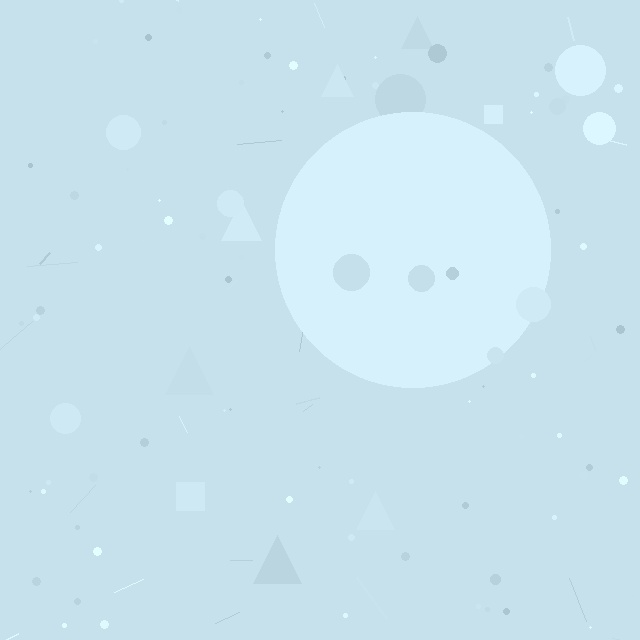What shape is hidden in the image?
A circle is hidden in the image.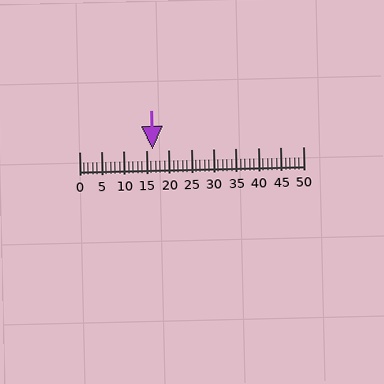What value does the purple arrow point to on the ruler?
The purple arrow points to approximately 16.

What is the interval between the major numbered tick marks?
The major tick marks are spaced 5 units apart.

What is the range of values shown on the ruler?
The ruler shows values from 0 to 50.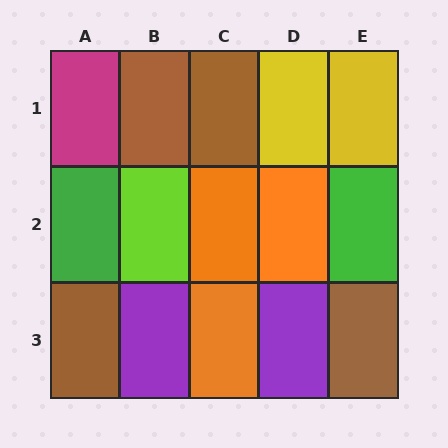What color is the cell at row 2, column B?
Lime.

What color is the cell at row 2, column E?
Green.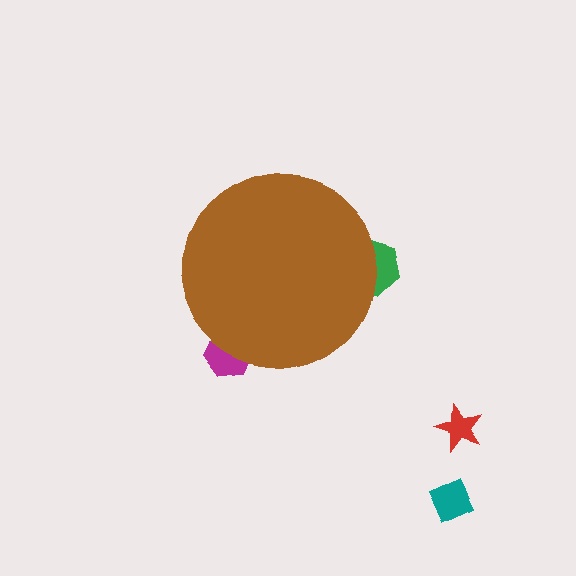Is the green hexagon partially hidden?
Yes, the green hexagon is partially hidden behind the brown circle.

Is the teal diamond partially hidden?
No, the teal diamond is fully visible.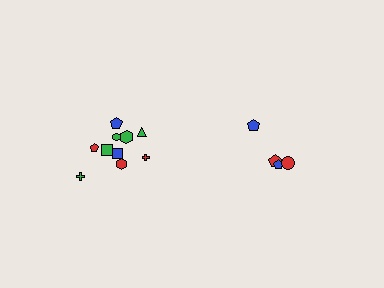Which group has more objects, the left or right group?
The left group.